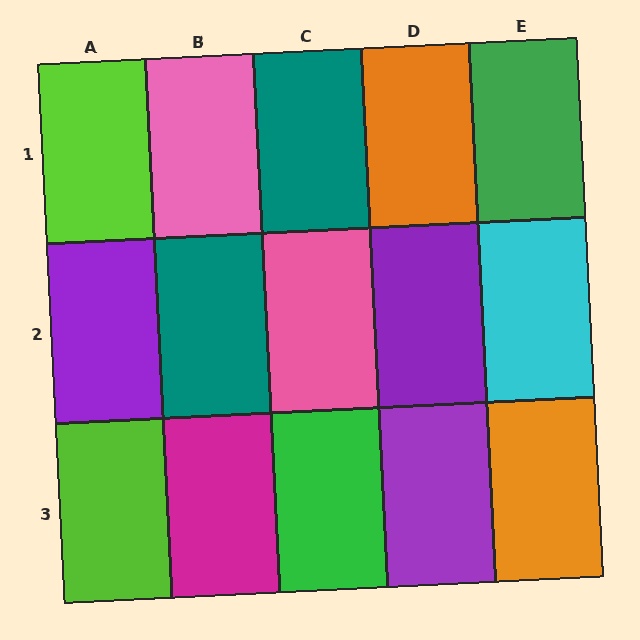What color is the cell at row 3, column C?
Green.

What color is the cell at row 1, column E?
Green.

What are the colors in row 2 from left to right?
Purple, teal, pink, purple, cyan.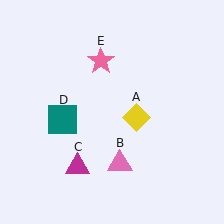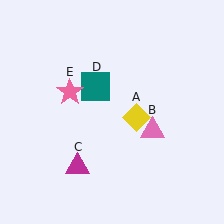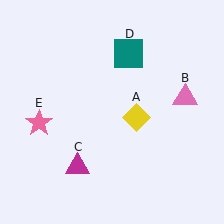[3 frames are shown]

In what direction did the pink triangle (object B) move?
The pink triangle (object B) moved up and to the right.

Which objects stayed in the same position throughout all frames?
Yellow diamond (object A) and magenta triangle (object C) remained stationary.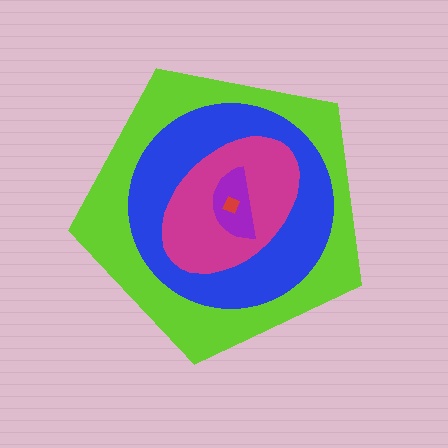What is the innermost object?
The red diamond.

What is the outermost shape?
The lime pentagon.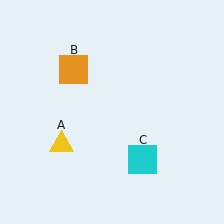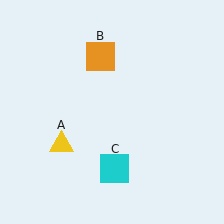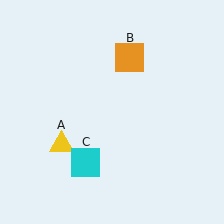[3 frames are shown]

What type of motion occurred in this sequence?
The orange square (object B), cyan square (object C) rotated clockwise around the center of the scene.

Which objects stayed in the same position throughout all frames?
Yellow triangle (object A) remained stationary.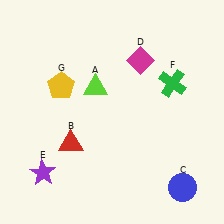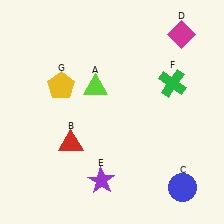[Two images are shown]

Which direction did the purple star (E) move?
The purple star (E) moved right.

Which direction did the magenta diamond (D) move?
The magenta diamond (D) moved right.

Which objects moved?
The objects that moved are: the magenta diamond (D), the purple star (E).